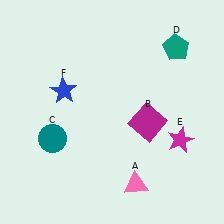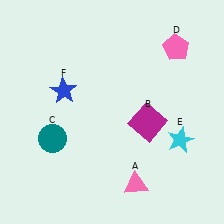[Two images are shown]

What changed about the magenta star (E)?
In Image 1, E is magenta. In Image 2, it changed to cyan.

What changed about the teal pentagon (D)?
In Image 1, D is teal. In Image 2, it changed to pink.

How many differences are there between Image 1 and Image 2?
There are 2 differences between the two images.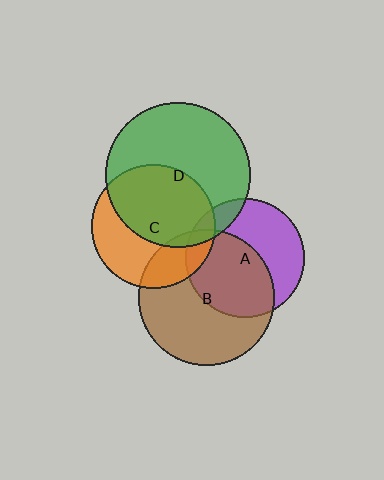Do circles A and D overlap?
Yes.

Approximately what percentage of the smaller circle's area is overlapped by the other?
Approximately 10%.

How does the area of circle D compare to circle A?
Approximately 1.5 times.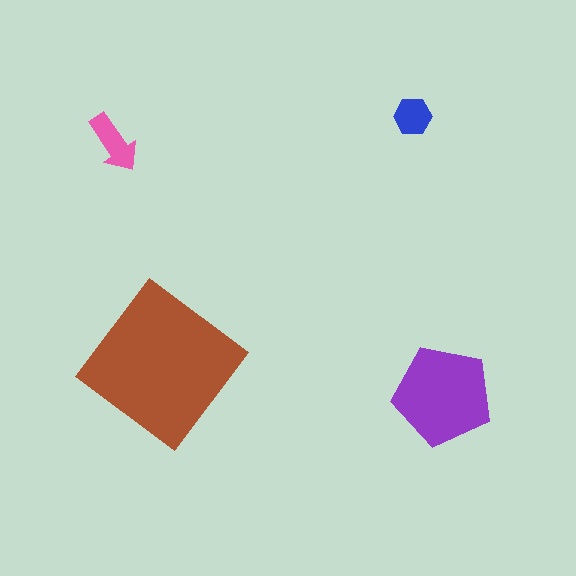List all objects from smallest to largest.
The blue hexagon, the pink arrow, the purple pentagon, the brown diamond.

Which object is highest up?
The blue hexagon is topmost.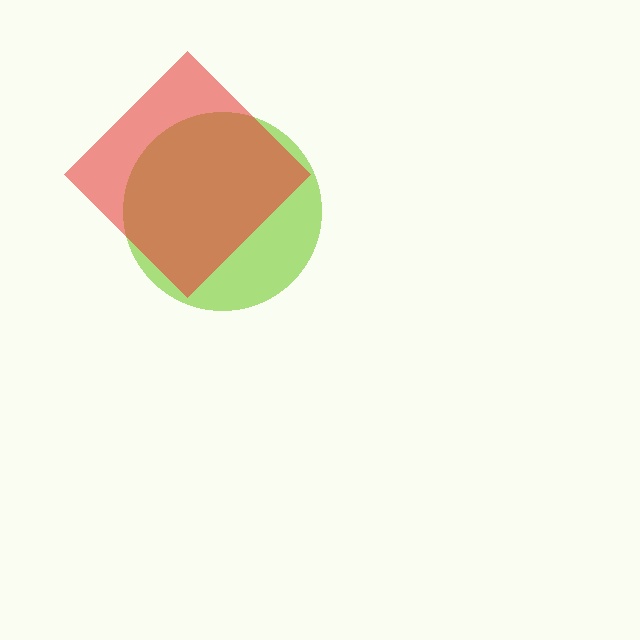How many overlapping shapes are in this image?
There are 2 overlapping shapes in the image.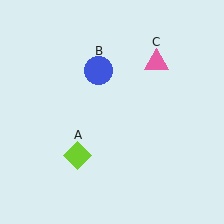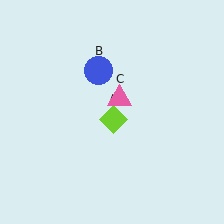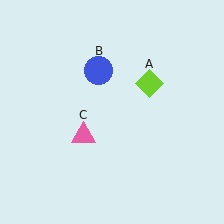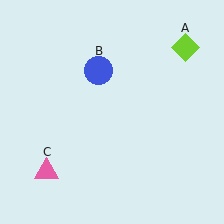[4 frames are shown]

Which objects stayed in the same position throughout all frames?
Blue circle (object B) remained stationary.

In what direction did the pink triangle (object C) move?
The pink triangle (object C) moved down and to the left.